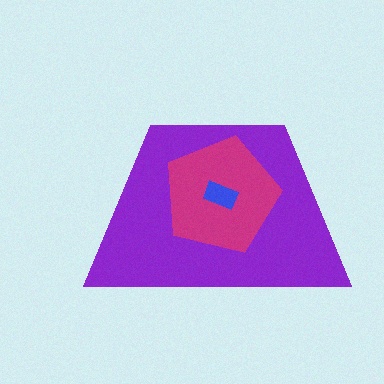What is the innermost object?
The blue rectangle.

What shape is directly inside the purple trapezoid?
The magenta pentagon.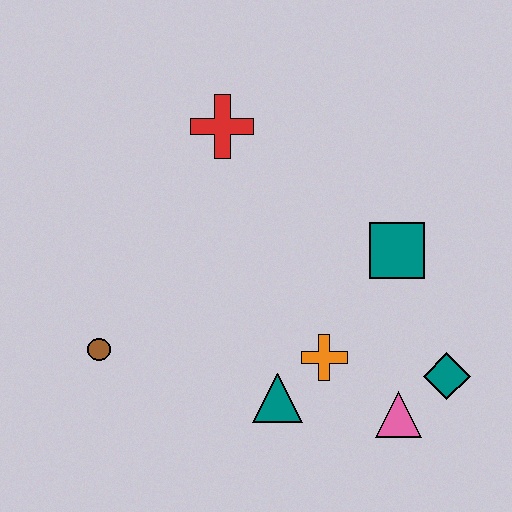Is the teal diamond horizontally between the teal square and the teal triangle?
No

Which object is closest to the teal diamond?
The pink triangle is closest to the teal diamond.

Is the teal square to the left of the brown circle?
No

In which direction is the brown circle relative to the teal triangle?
The brown circle is to the left of the teal triangle.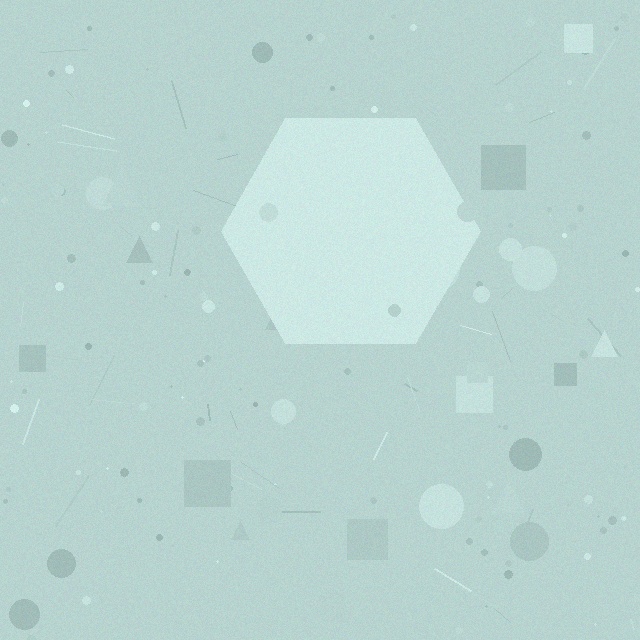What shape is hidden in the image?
A hexagon is hidden in the image.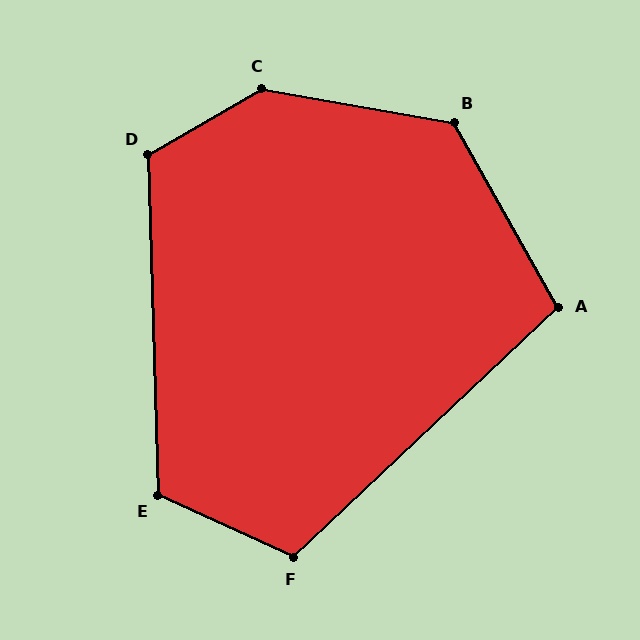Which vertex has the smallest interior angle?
A, at approximately 104 degrees.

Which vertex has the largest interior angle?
C, at approximately 140 degrees.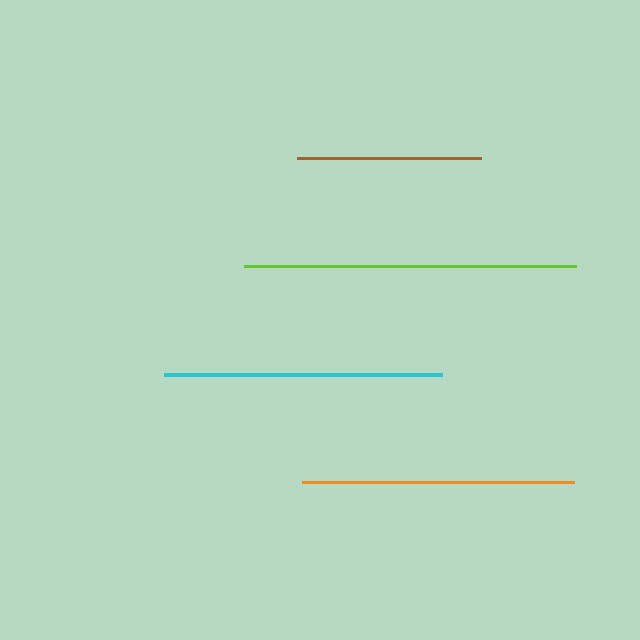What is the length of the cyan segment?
The cyan segment is approximately 278 pixels long.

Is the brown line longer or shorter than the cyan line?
The cyan line is longer than the brown line.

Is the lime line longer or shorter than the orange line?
The lime line is longer than the orange line.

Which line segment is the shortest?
The brown line is the shortest at approximately 184 pixels.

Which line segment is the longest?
The lime line is the longest at approximately 332 pixels.